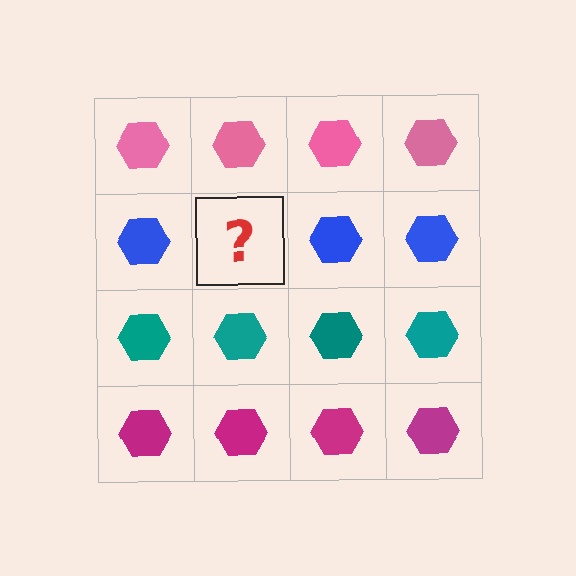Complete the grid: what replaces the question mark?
The question mark should be replaced with a blue hexagon.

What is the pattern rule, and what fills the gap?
The rule is that each row has a consistent color. The gap should be filled with a blue hexagon.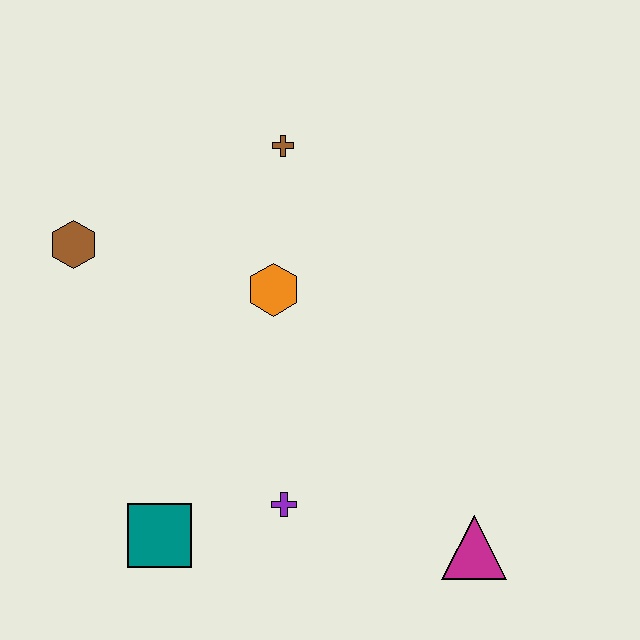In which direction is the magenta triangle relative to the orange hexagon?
The magenta triangle is below the orange hexagon.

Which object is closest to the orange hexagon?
The brown cross is closest to the orange hexagon.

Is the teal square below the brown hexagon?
Yes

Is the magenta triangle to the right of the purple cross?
Yes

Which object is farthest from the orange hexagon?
The magenta triangle is farthest from the orange hexagon.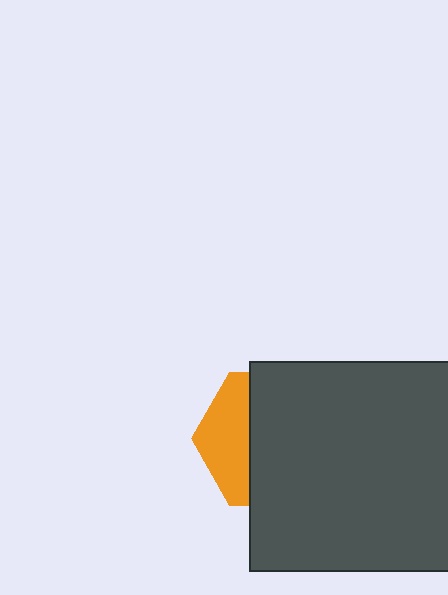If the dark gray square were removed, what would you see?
You would see the complete orange hexagon.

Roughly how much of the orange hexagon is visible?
A small part of it is visible (roughly 34%).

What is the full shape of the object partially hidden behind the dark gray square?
The partially hidden object is an orange hexagon.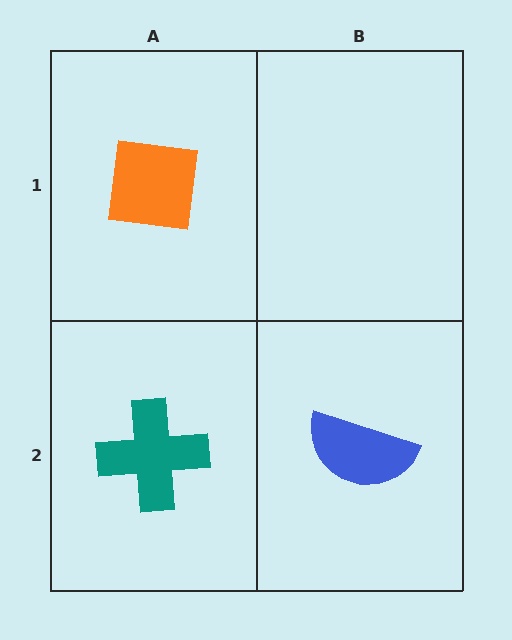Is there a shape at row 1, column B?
No, that cell is empty.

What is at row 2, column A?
A teal cross.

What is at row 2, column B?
A blue semicircle.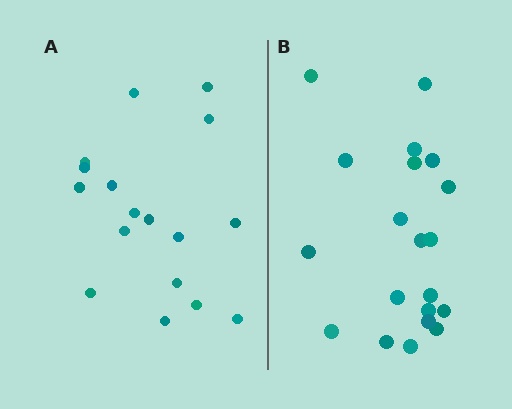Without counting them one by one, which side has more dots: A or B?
Region B (the right region) has more dots.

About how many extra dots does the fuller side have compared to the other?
Region B has just a few more — roughly 2 or 3 more dots than region A.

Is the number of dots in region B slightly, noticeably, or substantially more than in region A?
Region B has only slightly more — the two regions are fairly close. The ratio is roughly 1.2 to 1.